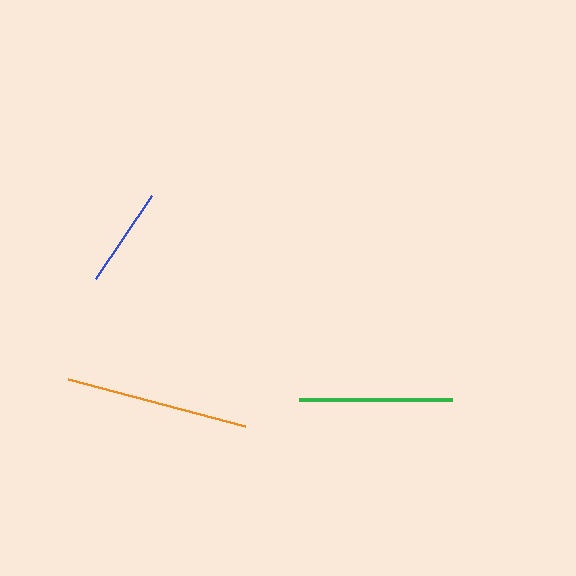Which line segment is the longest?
The orange line is the longest at approximately 183 pixels.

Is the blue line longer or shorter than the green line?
The green line is longer than the blue line.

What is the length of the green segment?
The green segment is approximately 152 pixels long.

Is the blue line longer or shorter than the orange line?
The orange line is longer than the blue line.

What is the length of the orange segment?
The orange segment is approximately 183 pixels long.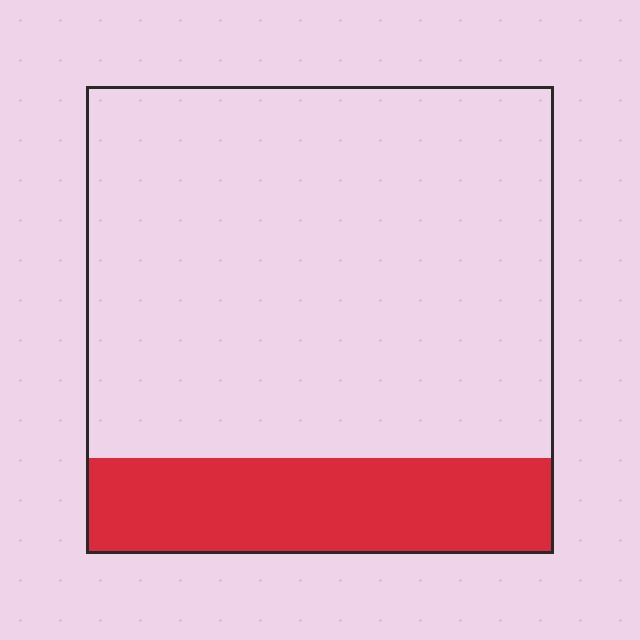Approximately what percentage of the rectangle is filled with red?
Approximately 20%.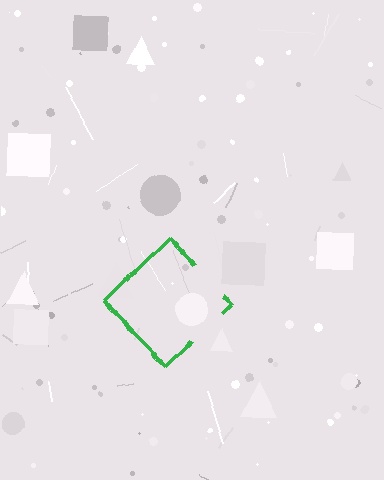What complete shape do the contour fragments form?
The contour fragments form a diamond.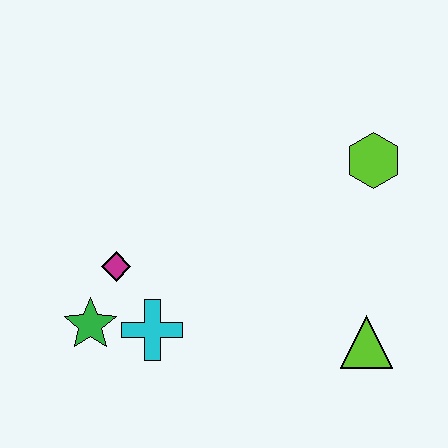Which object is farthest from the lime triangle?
The green star is farthest from the lime triangle.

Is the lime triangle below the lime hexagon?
Yes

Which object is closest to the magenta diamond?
The green star is closest to the magenta diamond.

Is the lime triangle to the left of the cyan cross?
No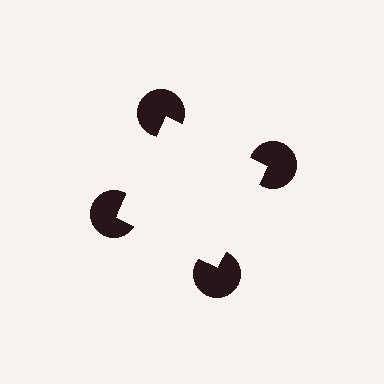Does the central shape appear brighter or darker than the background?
It typically appears slightly brighter than the background, even though no actual brightness change is drawn.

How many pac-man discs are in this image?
There are 4 — one at each vertex of the illusory square.